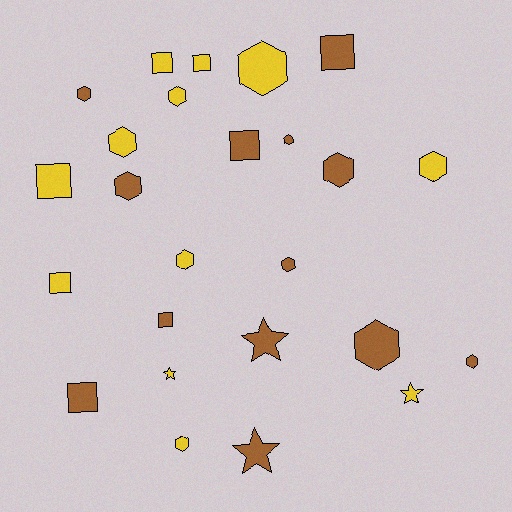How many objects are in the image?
There are 25 objects.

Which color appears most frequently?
Brown, with 13 objects.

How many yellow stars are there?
There are 2 yellow stars.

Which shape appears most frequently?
Hexagon, with 13 objects.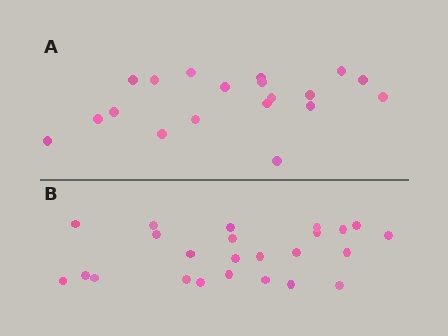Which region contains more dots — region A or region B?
Region B (the bottom region) has more dots.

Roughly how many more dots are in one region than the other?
Region B has about 5 more dots than region A.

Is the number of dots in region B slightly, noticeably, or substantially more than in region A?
Region B has noticeably more, but not dramatically so. The ratio is roughly 1.3 to 1.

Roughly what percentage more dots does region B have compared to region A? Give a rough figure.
About 25% more.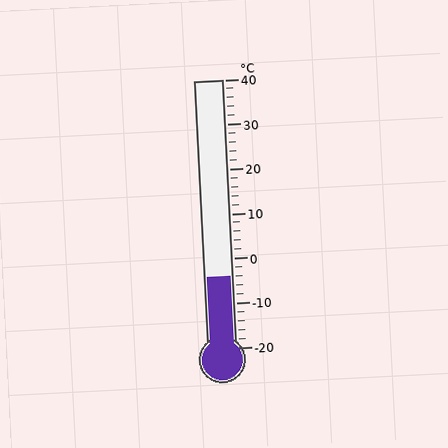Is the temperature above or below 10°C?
The temperature is below 10°C.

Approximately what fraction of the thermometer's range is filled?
The thermometer is filled to approximately 25% of its range.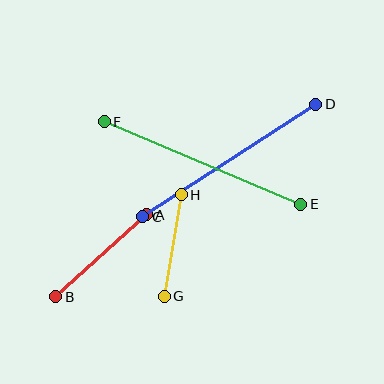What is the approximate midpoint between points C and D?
The midpoint is at approximately (229, 161) pixels.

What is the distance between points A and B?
The distance is approximately 122 pixels.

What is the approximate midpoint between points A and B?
The midpoint is at approximately (101, 256) pixels.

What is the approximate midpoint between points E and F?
The midpoint is at approximately (202, 163) pixels.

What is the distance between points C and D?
The distance is approximately 206 pixels.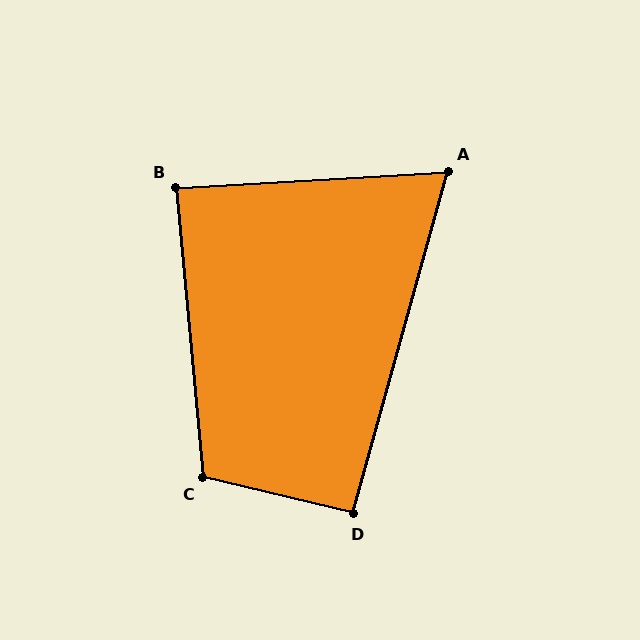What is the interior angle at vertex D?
Approximately 92 degrees (approximately right).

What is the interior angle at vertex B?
Approximately 88 degrees (approximately right).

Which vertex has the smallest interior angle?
A, at approximately 71 degrees.